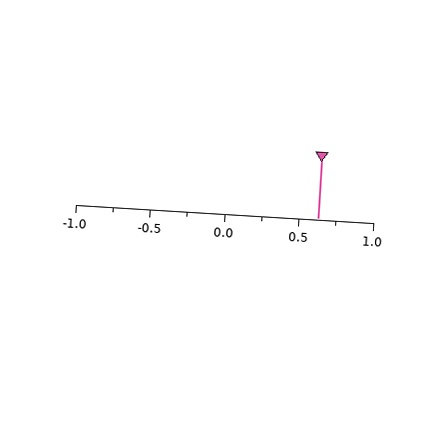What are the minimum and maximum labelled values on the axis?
The axis runs from -1.0 to 1.0.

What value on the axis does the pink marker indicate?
The marker indicates approximately 0.62.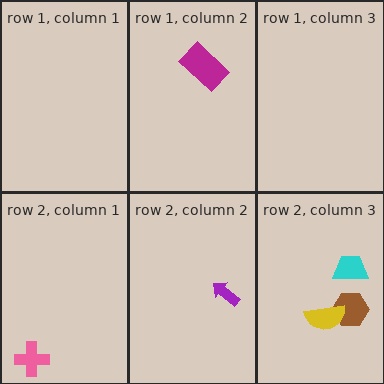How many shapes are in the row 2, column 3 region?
3.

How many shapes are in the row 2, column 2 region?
1.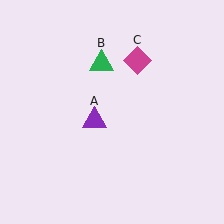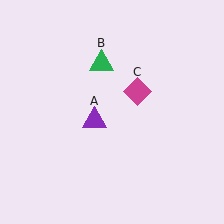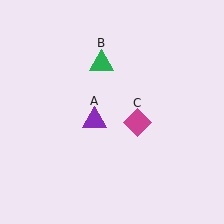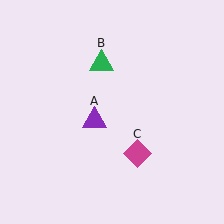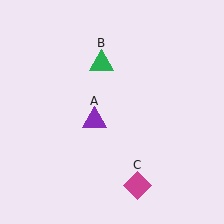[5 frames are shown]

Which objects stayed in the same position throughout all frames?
Purple triangle (object A) and green triangle (object B) remained stationary.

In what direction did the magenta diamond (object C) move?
The magenta diamond (object C) moved down.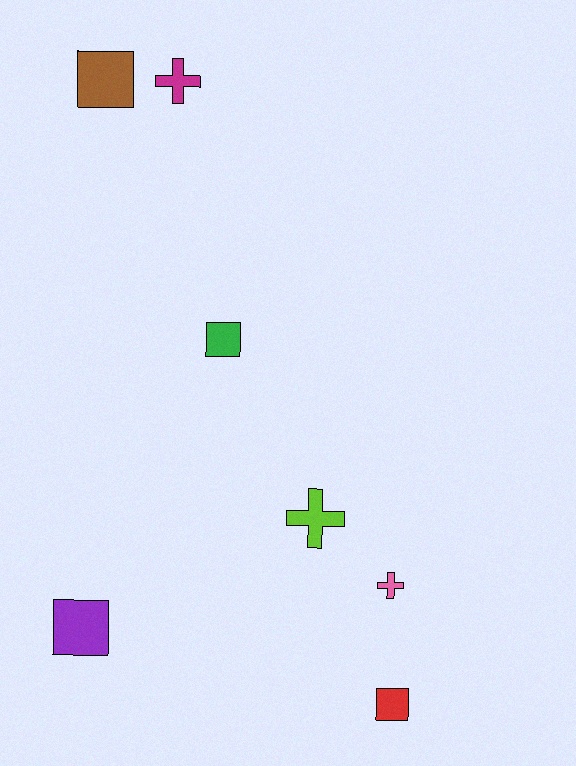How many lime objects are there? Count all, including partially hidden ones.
There is 1 lime object.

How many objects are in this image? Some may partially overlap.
There are 7 objects.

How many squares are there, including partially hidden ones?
There are 4 squares.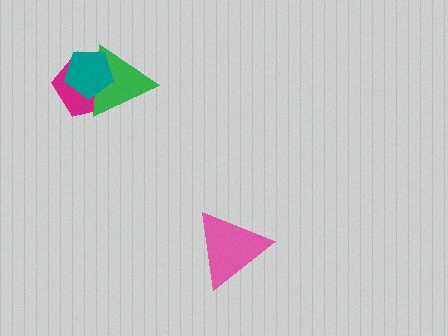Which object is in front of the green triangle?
The teal pentagon is in front of the green triangle.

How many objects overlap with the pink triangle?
0 objects overlap with the pink triangle.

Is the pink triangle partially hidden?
No, no other shape covers it.